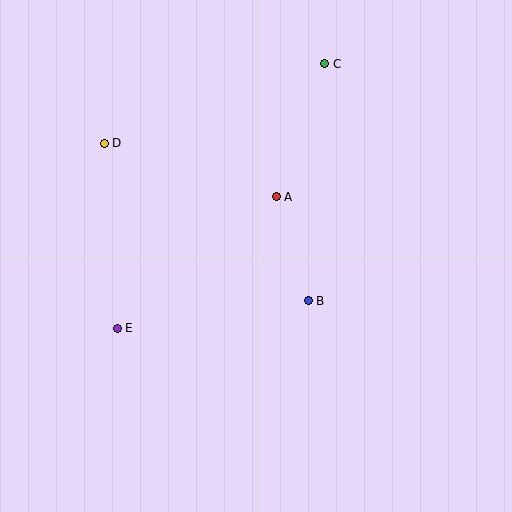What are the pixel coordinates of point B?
Point B is at (308, 301).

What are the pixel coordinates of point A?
Point A is at (276, 197).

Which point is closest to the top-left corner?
Point D is closest to the top-left corner.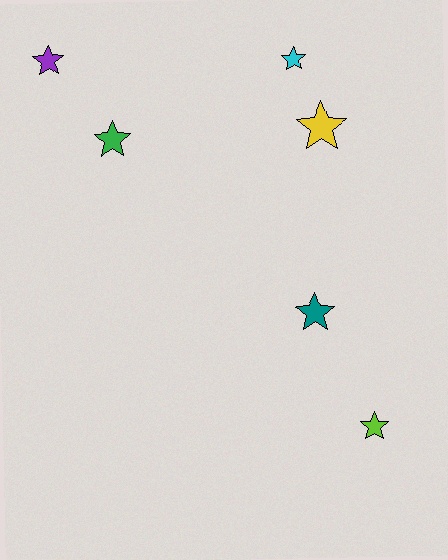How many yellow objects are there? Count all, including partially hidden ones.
There is 1 yellow object.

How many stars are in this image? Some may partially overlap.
There are 6 stars.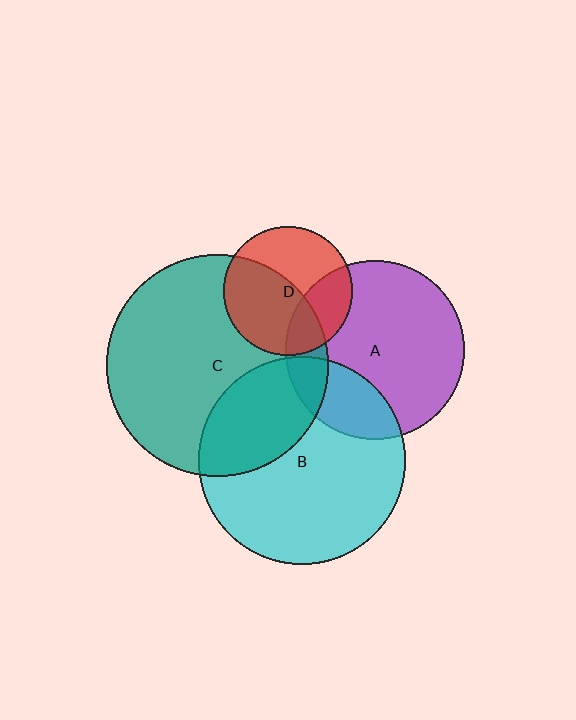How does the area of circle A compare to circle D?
Approximately 1.9 times.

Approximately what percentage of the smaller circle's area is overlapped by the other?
Approximately 50%.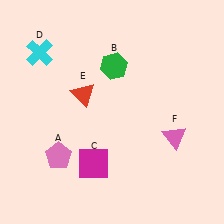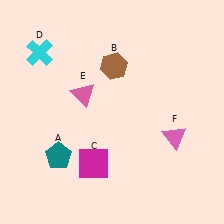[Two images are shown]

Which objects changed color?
A changed from pink to teal. B changed from green to brown. E changed from red to pink.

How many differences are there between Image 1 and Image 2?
There are 3 differences between the two images.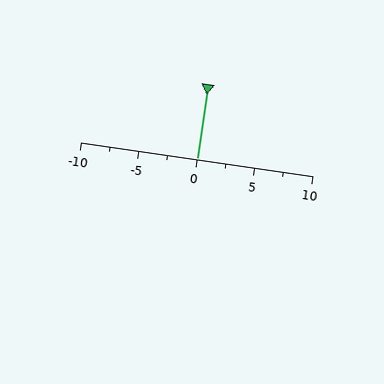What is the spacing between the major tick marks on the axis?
The major ticks are spaced 5 apart.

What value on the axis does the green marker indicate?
The marker indicates approximately 0.